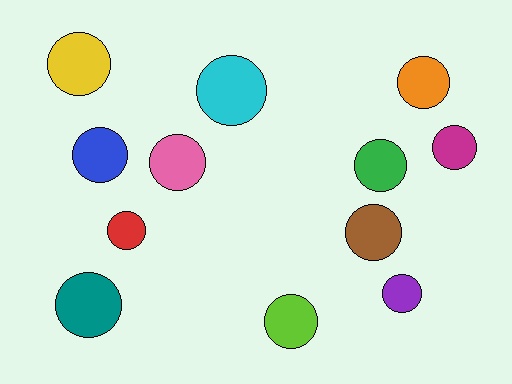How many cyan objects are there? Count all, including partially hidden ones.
There is 1 cyan object.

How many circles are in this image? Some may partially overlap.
There are 12 circles.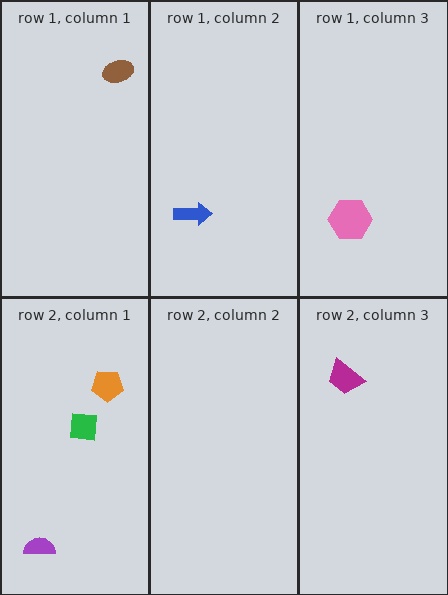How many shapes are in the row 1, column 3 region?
1.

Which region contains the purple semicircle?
The row 2, column 1 region.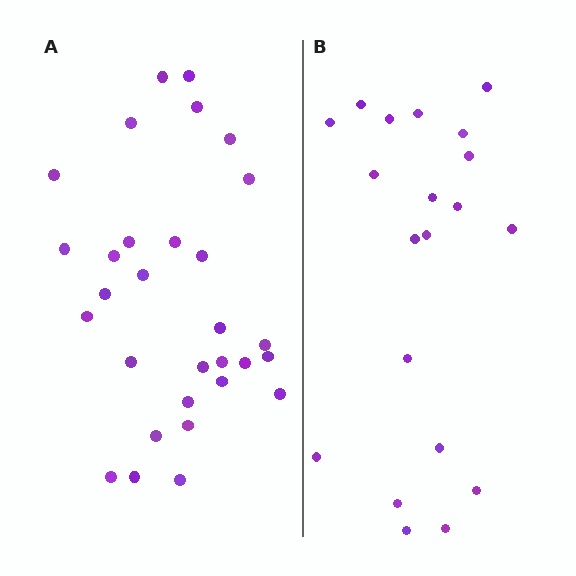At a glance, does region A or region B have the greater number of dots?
Region A (the left region) has more dots.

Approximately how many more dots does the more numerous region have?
Region A has roughly 10 or so more dots than region B.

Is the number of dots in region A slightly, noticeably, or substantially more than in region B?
Region A has substantially more. The ratio is roughly 1.5 to 1.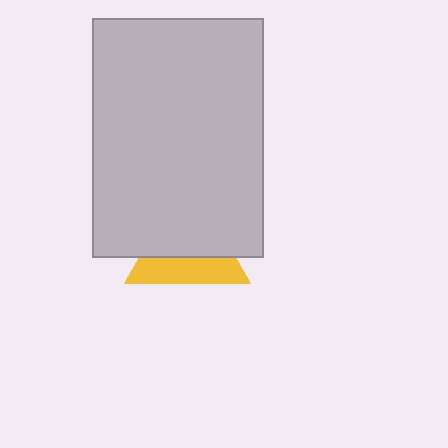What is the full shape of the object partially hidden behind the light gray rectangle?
The partially hidden object is a yellow triangle.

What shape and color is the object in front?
The object in front is a light gray rectangle.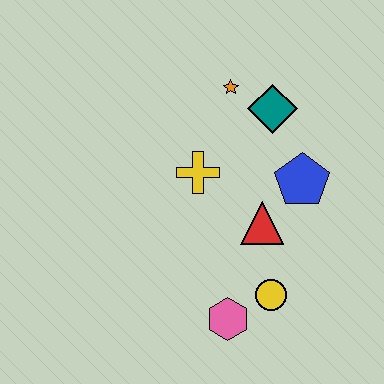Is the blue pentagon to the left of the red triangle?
No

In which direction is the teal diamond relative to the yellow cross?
The teal diamond is to the right of the yellow cross.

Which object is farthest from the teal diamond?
The pink hexagon is farthest from the teal diamond.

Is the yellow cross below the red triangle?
No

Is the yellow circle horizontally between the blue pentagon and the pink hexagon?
Yes